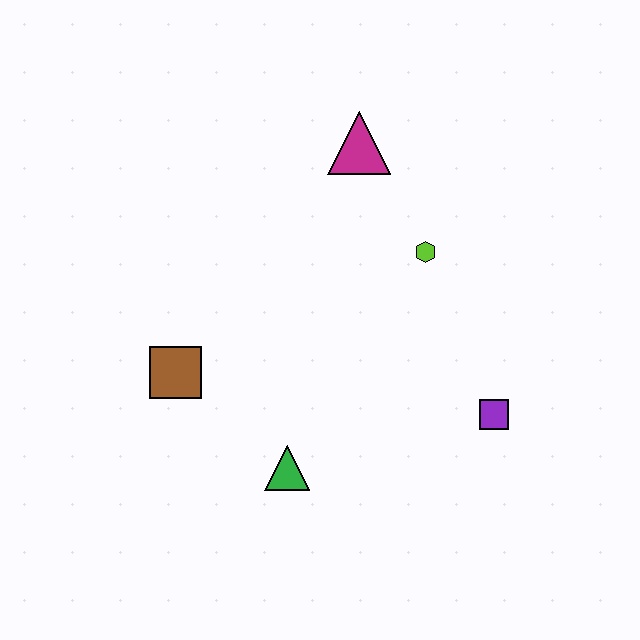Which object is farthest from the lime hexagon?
The brown square is farthest from the lime hexagon.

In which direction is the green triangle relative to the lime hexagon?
The green triangle is below the lime hexagon.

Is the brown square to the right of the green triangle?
No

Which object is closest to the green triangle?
The brown square is closest to the green triangle.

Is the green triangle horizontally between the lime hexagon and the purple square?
No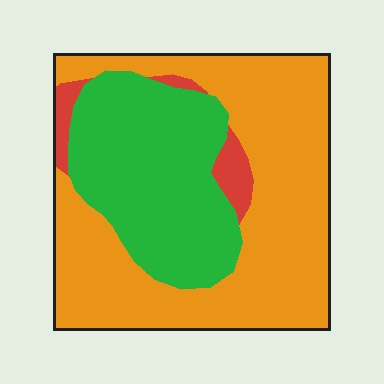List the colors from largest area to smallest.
From largest to smallest: orange, green, red.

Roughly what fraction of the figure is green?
Green takes up about three eighths (3/8) of the figure.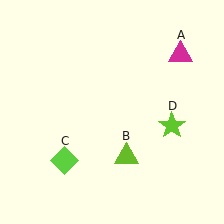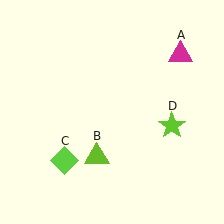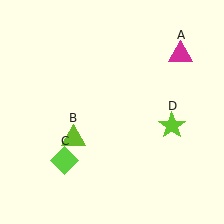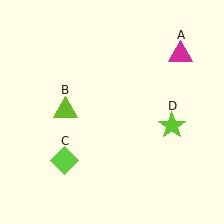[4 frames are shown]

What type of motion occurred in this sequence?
The lime triangle (object B) rotated clockwise around the center of the scene.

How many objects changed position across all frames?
1 object changed position: lime triangle (object B).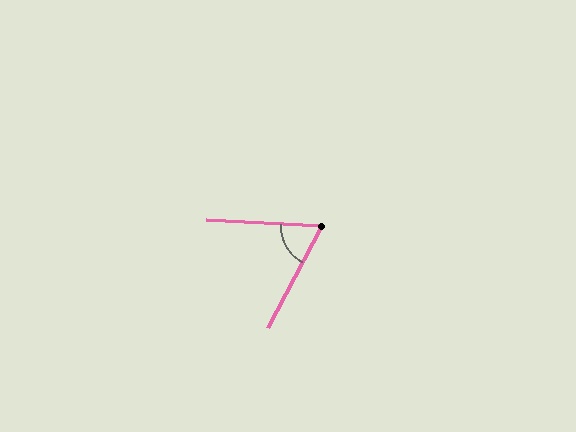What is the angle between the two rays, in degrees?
Approximately 65 degrees.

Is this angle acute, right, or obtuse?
It is acute.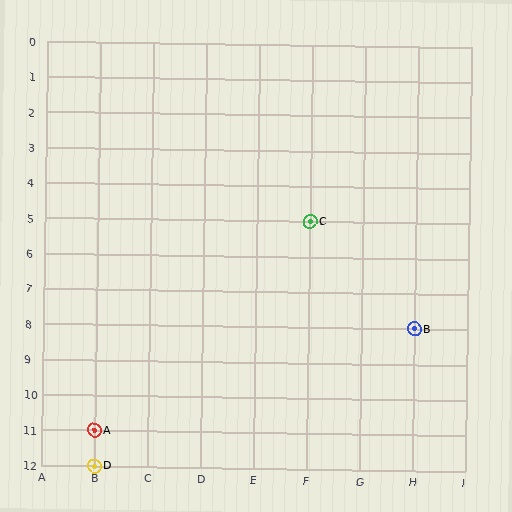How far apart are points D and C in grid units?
Points D and C are 4 columns and 7 rows apart (about 8.1 grid units diagonally).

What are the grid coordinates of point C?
Point C is at grid coordinates (F, 5).